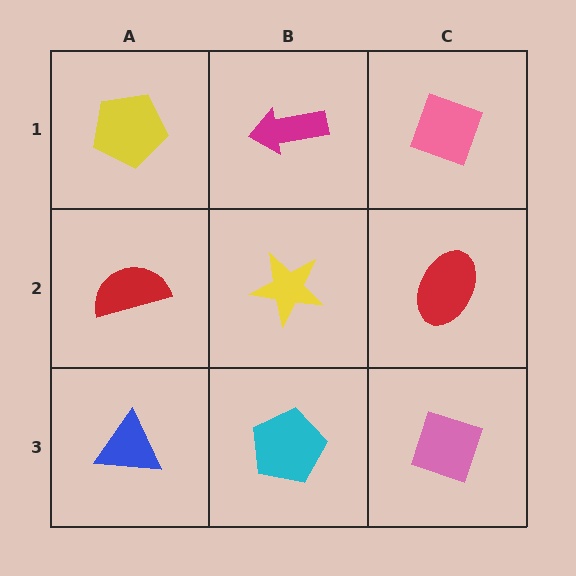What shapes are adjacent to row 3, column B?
A yellow star (row 2, column B), a blue triangle (row 3, column A), a pink diamond (row 3, column C).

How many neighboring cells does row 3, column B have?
3.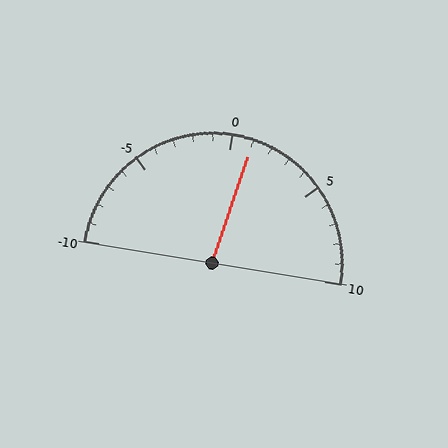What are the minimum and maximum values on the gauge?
The gauge ranges from -10 to 10.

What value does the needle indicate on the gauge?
The needle indicates approximately 1.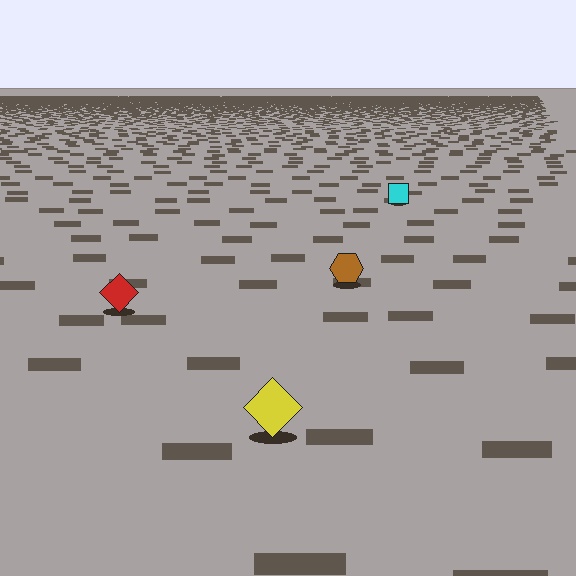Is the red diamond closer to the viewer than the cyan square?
Yes. The red diamond is closer — you can tell from the texture gradient: the ground texture is coarser near it.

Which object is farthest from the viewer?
The cyan square is farthest from the viewer. It appears smaller and the ground texture around it is denser.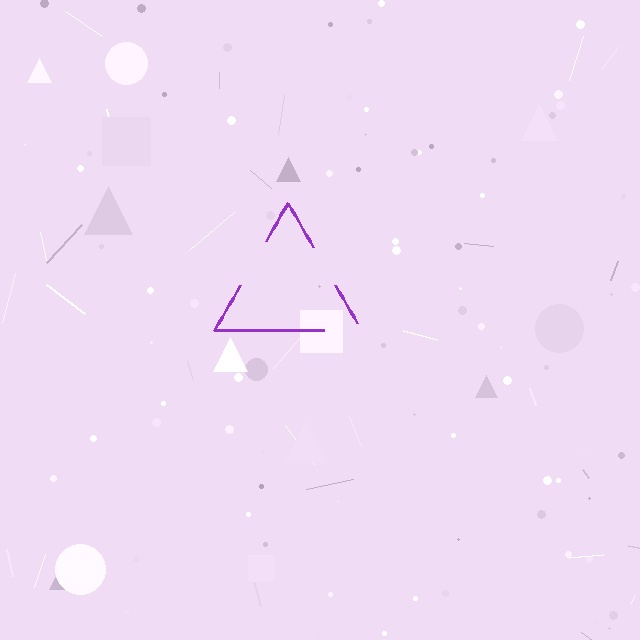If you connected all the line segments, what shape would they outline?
They would outline a triangle.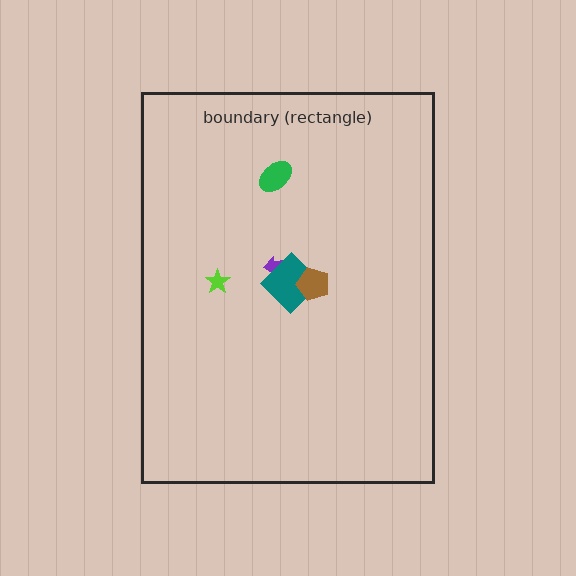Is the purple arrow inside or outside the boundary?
Inside.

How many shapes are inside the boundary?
5 inside, 0 outside.